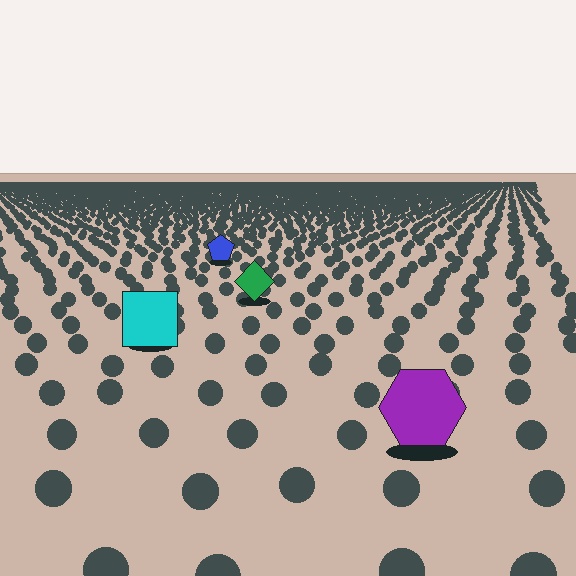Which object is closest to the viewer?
The purple hexagon is closest. The texture marks near it are larger and more spread out.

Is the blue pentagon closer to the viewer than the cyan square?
No. The cyan square is closer — you can tell from the texture gradient: the ground texture is coarser near it.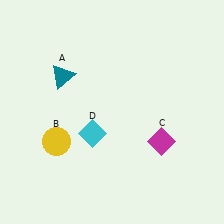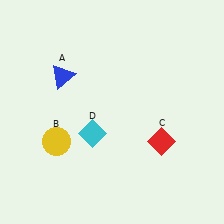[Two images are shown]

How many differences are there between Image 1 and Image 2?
There are 2 differences between the two images.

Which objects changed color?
A changed from teal to blue. C changed from magenta to red.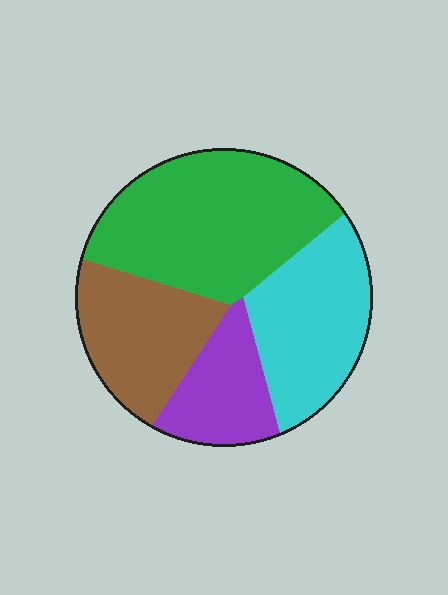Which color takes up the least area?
Purple, at roughly 15%.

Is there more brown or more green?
Green.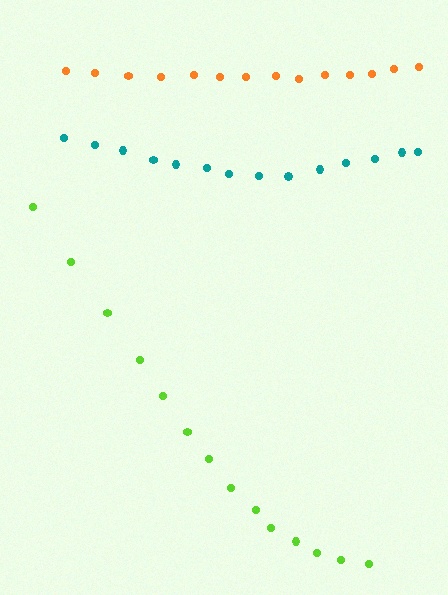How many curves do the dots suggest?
There are 3 distinct paths.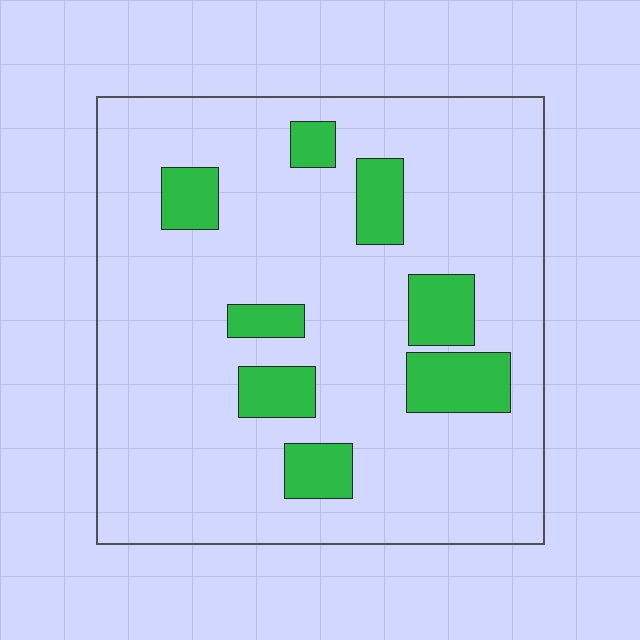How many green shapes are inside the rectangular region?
8.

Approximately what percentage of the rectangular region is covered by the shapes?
Approximately 15%.